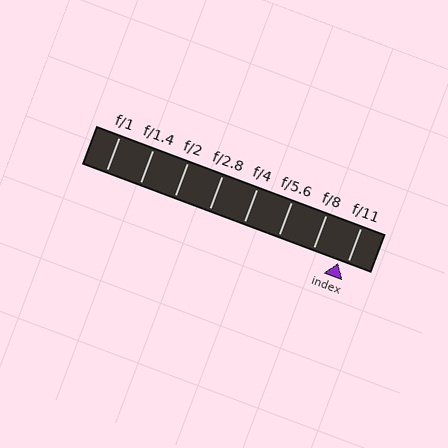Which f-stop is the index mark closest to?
The index mark is closest to f/11.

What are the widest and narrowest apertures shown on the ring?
The widest aperture shown is f/1 and the narrowest is f/11.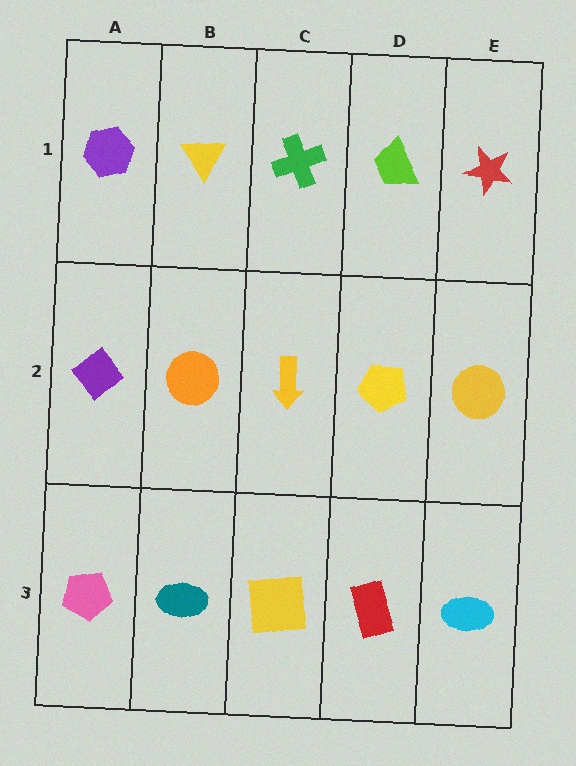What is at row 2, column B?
An orange circle.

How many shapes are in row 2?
5 shapes.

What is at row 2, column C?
A yellow arrow.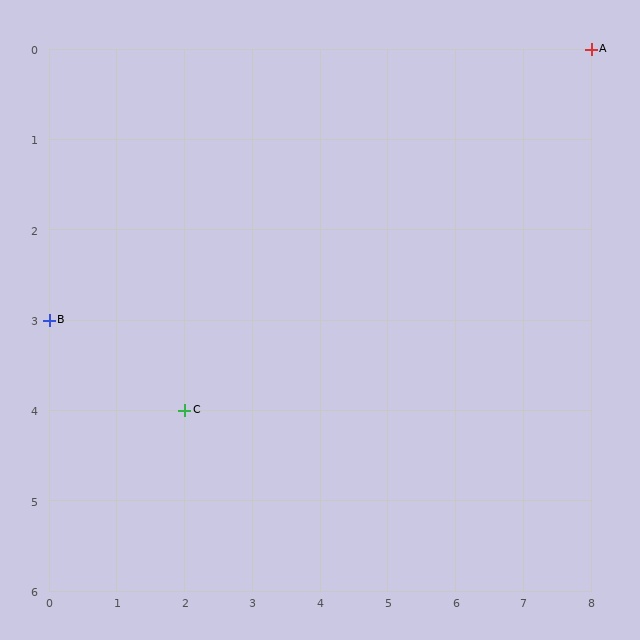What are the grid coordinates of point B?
Point B is at grid coordinates (0, 3).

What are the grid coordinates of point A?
Point A is at grid coordinates (8, 0).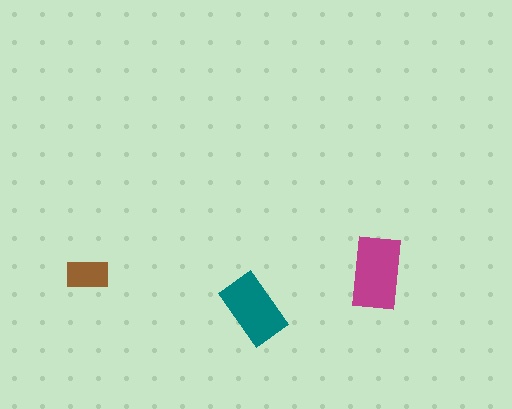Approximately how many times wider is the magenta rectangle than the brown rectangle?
About 1.5 times wider.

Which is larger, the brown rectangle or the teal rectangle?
The teal one.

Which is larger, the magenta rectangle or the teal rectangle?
The magenta one.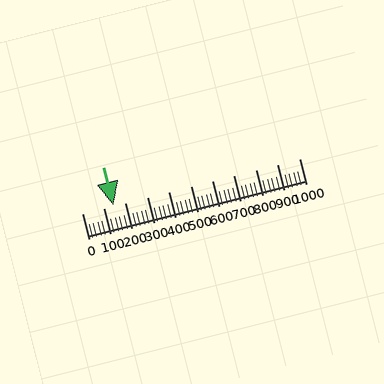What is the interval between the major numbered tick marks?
The major tick marks are spaced 100 units apart.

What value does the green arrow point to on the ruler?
The green arrow points to approximately 147.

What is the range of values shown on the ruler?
The ruler shows values from 0 to 1000.